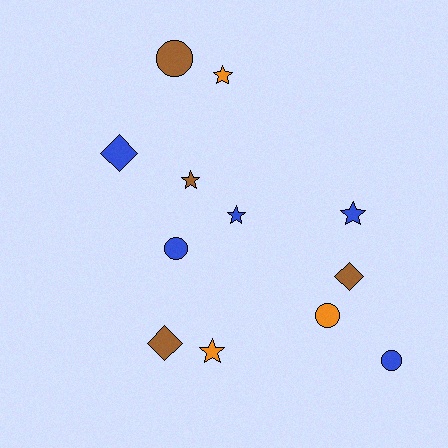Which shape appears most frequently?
Star, with 5 objects.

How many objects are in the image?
There are 12 objects.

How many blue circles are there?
There are 2 blue circles.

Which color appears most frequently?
Blue, with 5 objects.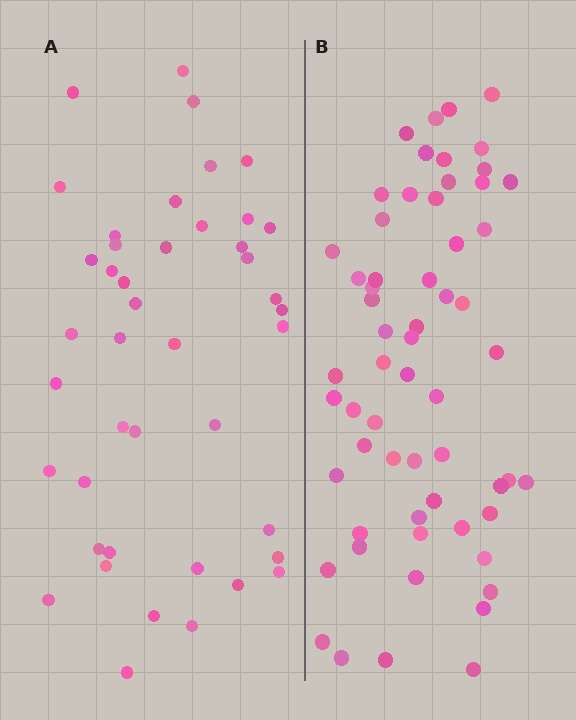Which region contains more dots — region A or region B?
Region B (the right region) has more dots.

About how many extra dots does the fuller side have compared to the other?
Region B has approximately 15 more dots than region A.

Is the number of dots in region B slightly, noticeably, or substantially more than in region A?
Region B has noticeably more, but not dramatically so. The ratio is roughly 1.4 to 1.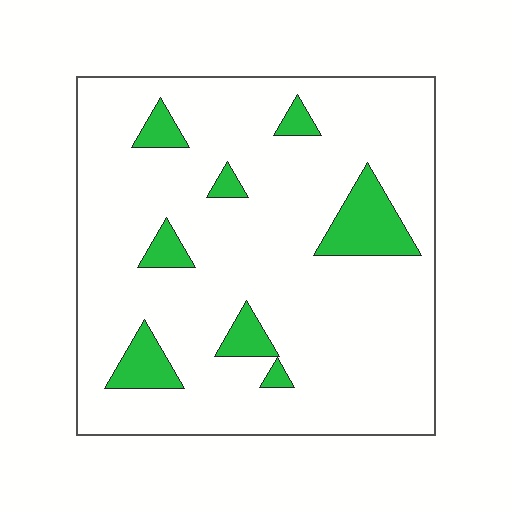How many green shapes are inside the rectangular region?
8.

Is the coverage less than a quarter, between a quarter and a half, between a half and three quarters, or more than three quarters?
Less than a quarter.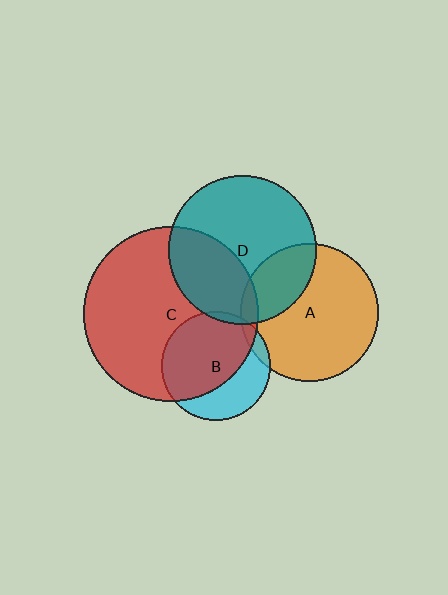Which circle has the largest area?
Circle C (red).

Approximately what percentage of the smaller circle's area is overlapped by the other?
Approximately 35%.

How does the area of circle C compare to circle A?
Approximately 1.6 times.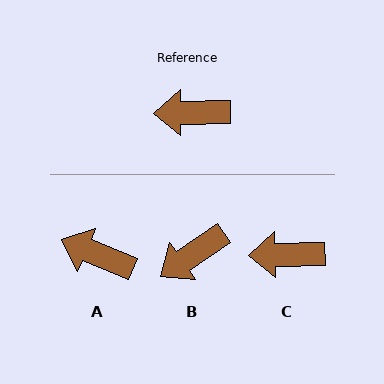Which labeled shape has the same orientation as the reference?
C.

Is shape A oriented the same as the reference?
No, it is off by about 23 degrees.